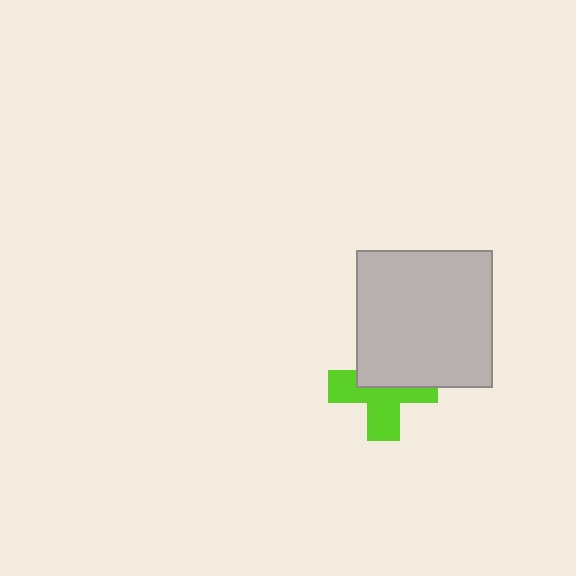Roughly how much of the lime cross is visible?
About half of it is visible (roughly 56%).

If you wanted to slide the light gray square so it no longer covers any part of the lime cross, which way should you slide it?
Slide it up — that is the most direct way to separate the two shapes.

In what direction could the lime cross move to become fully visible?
The lime cross could move down. That would shift it out from behind the light gray square entirely.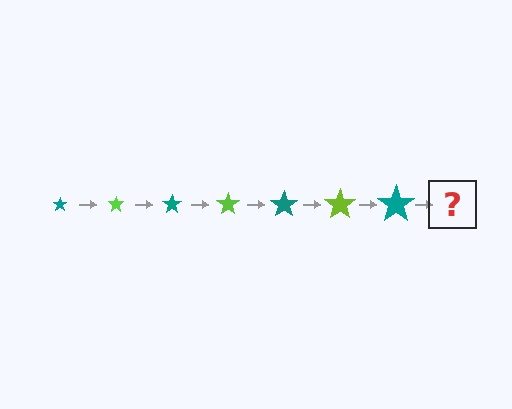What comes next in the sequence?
The next element should be a lime star, larger than the previous one.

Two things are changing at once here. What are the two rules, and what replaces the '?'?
The two rules are that the star grows larger each step and the color cycles through teal and lime. The '?' should be a lime star, larger than the previous one.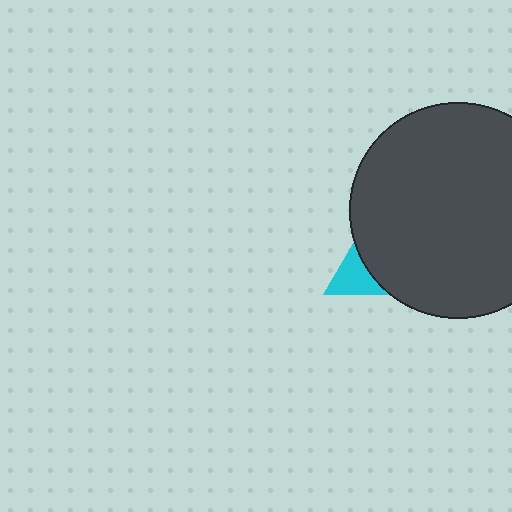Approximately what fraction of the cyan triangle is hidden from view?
Roughly 69% of the cyan triangle is hidden behind the dark gray circle.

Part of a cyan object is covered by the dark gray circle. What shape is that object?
It is a triangle.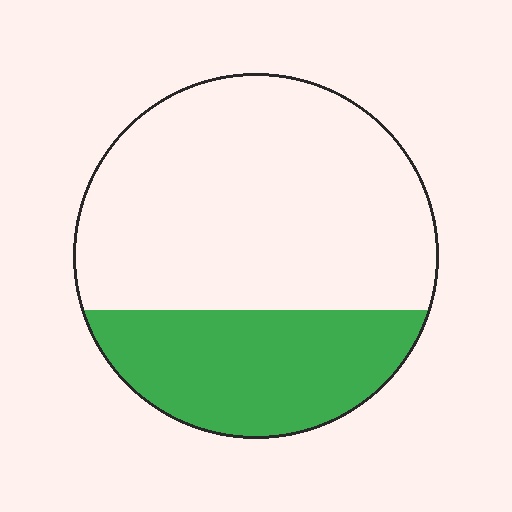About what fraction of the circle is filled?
About one third (1/3).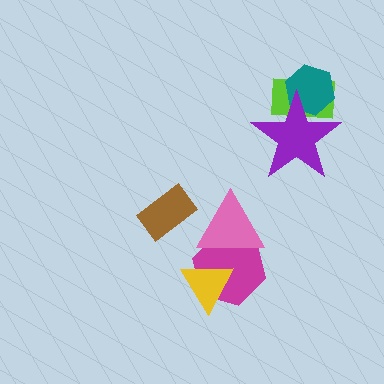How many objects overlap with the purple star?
2 objects overlap with the purple star.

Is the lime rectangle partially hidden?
Yes, it is partially covered by another shape.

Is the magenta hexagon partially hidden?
Yes, it is partially covered by another shape.